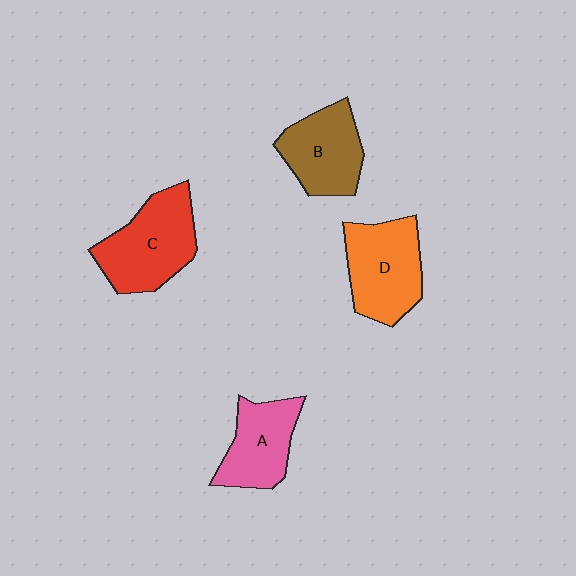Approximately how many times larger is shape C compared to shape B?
Approximately 1.2 times.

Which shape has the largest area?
Shape C (red).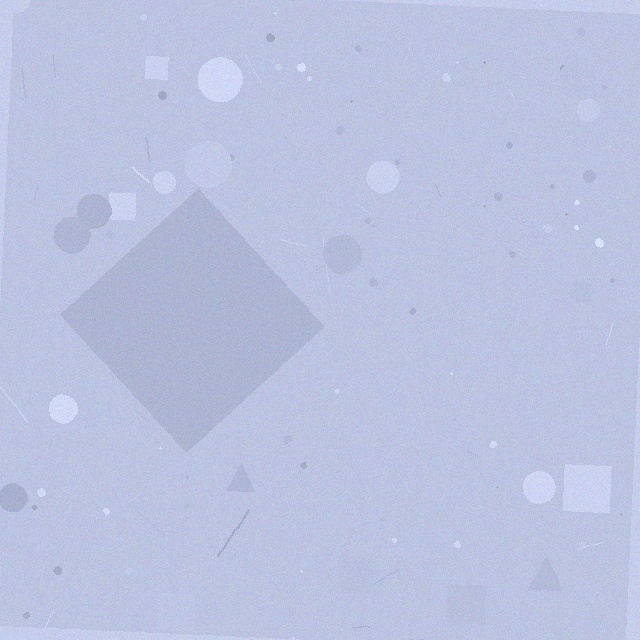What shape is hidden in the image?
A diamond is hidden in the image.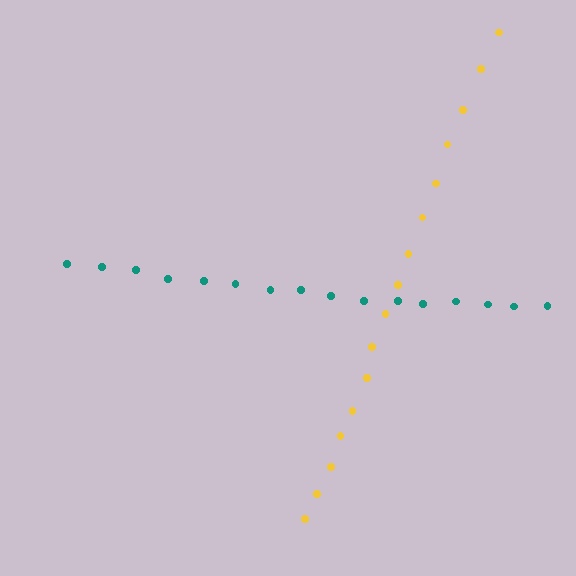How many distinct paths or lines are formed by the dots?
There are 2 distinct paths.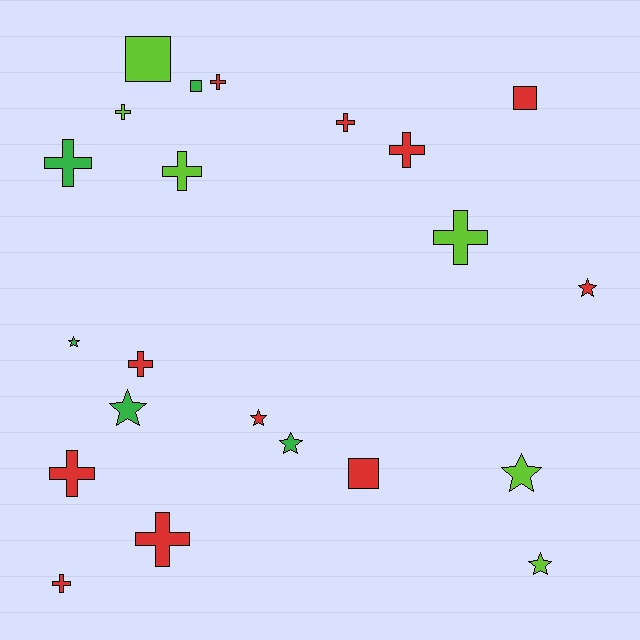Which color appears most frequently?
Red, with 11 objects.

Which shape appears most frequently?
Cross, with 11 objects.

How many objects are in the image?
There are 22 objects.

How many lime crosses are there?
There are 3 lime crosses.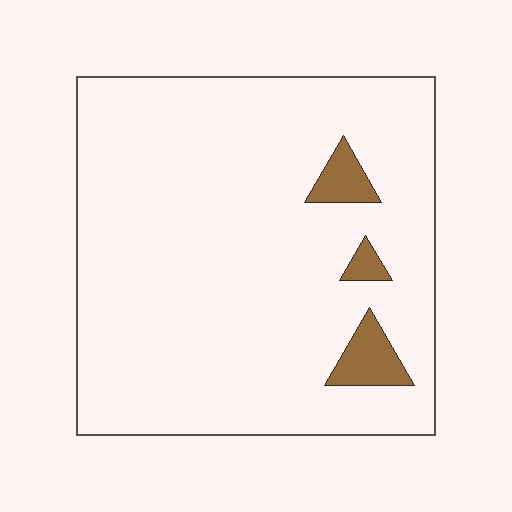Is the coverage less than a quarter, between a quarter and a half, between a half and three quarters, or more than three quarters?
Less than a quarter.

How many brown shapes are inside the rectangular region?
3.